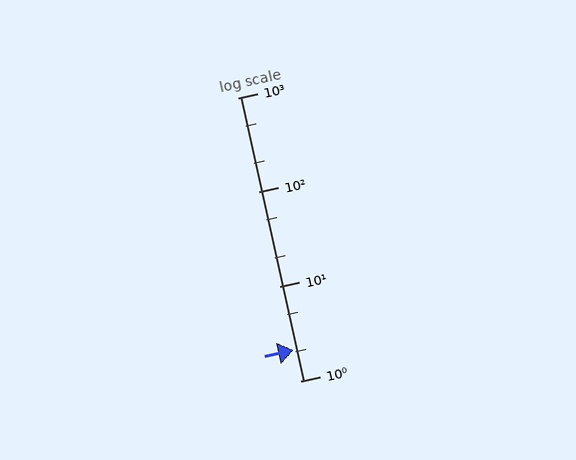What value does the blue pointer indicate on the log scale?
The pointer indicates approximately 2.1.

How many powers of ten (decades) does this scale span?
The scale spans 3 decades, from 1 to 1000.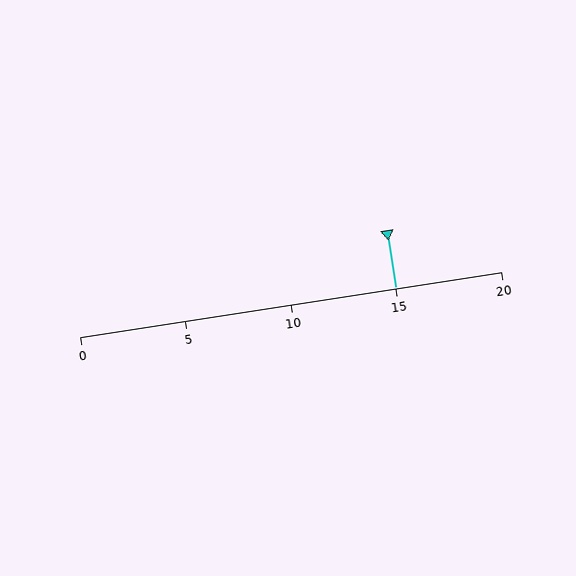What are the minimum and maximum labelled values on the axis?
The axis runs from 0 to 20.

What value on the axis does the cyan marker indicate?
The marker indicates approximately 15.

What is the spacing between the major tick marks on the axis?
The major ticks are spaced 5 apart.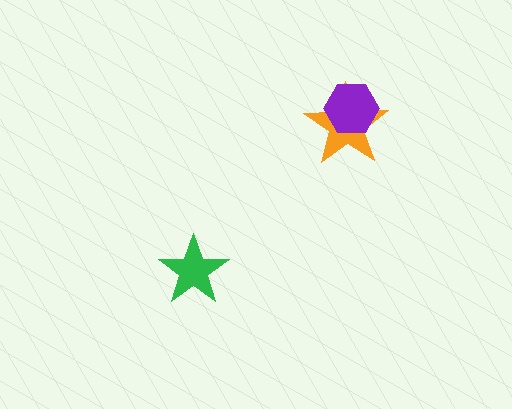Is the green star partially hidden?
No, no other shape covers it.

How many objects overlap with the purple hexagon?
1 object overlaps with the purple hexagon.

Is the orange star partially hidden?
Yes, it is partially covered by another shape.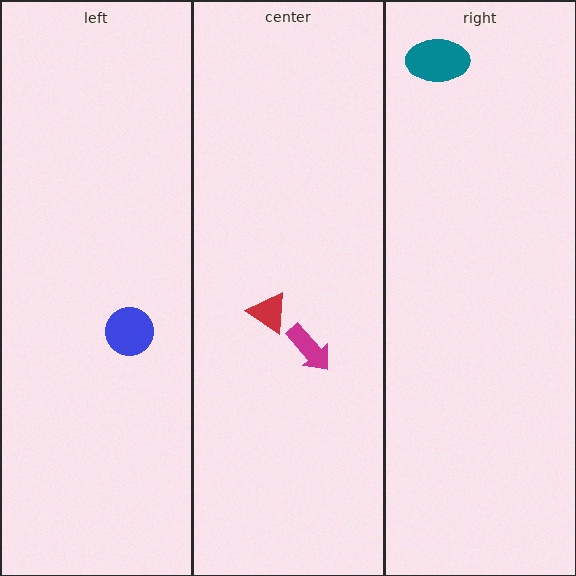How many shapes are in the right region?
1.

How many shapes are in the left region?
1.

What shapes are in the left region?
The blue circle.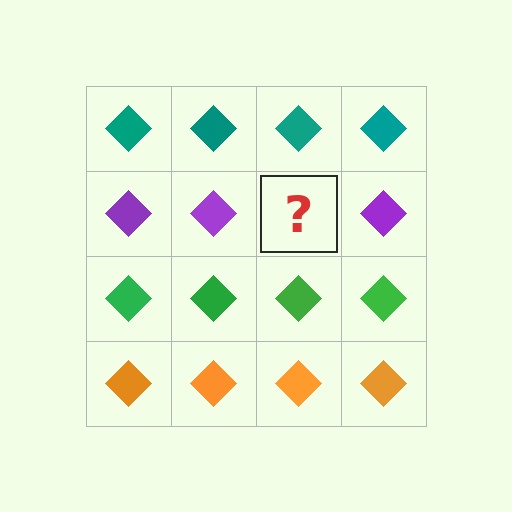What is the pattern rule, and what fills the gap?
The rule is that each row has a consistent color. The gap should be filled with a purple diamond.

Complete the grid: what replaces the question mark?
The question mark should be replaced with a purple diamond.